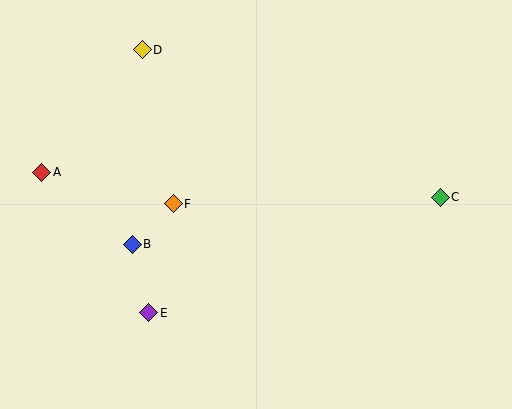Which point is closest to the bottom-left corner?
Point E is closest to the bottom-left corner.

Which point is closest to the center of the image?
Point F at (173, 204) is closest to the center.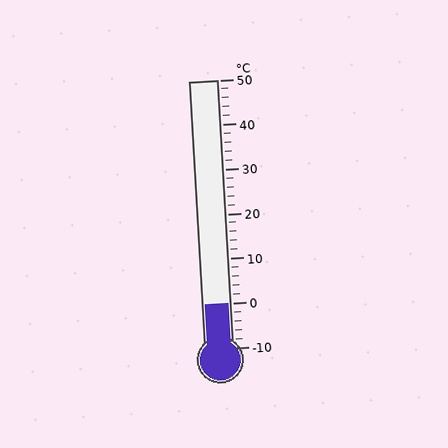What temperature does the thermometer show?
The thermometer shows approximately 0°C.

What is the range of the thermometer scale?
The thermometer scale ranges from -10°C to 50°C.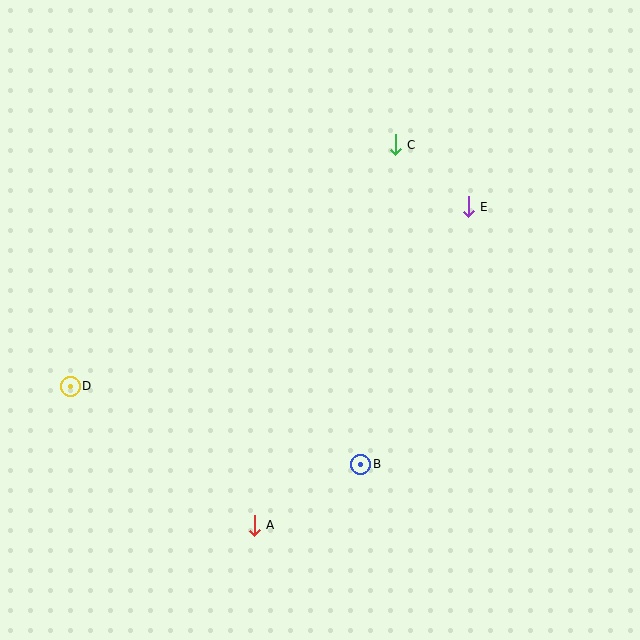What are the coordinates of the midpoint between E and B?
The midpoint between E and B is at (415, 336).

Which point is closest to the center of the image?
Point B at (361, 464) is closest to the center.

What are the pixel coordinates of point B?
Point B is at (361, 464).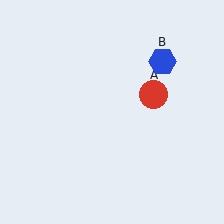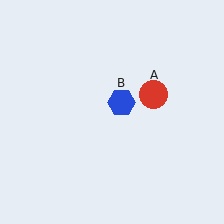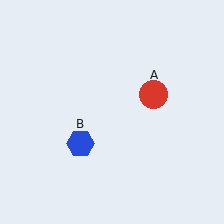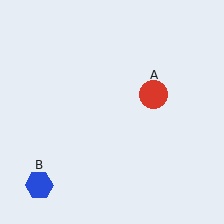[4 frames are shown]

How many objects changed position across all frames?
1 object changed position: blue hexagon (object B).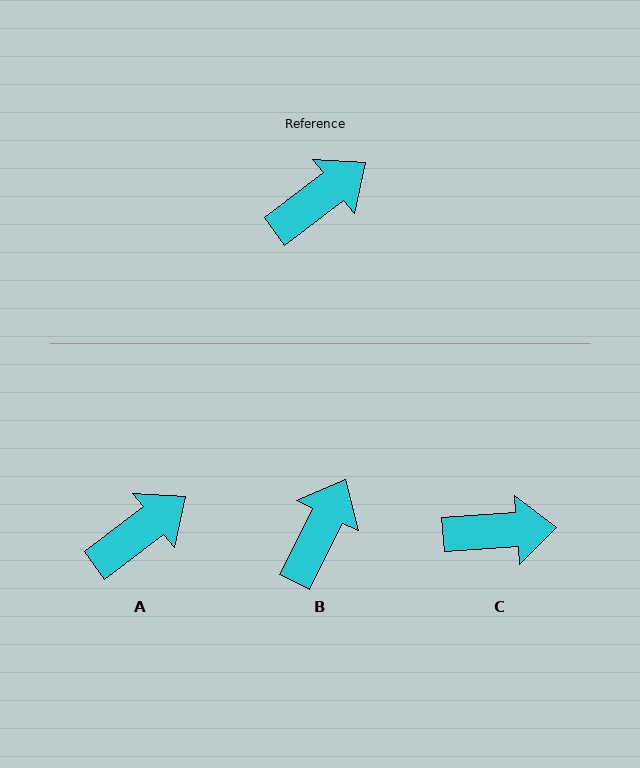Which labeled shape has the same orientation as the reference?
A.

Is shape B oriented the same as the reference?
No, it is off by about 26 degrees.